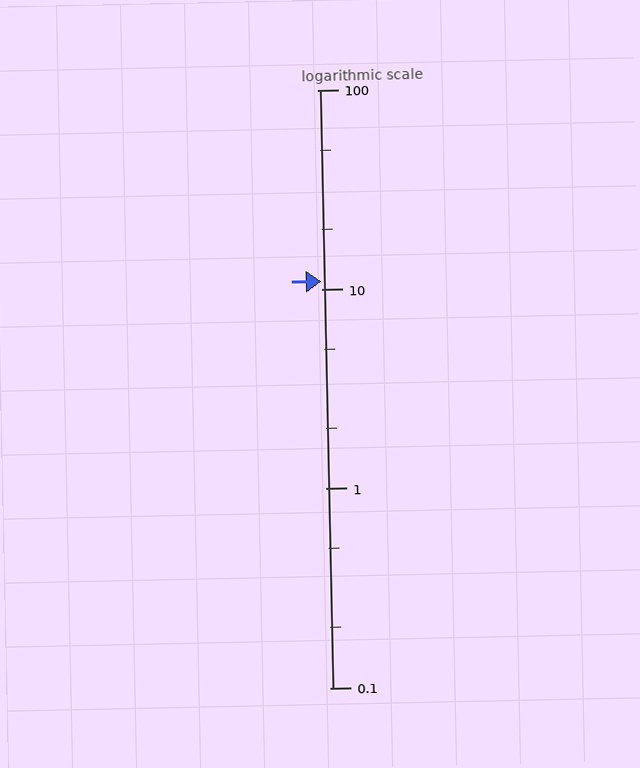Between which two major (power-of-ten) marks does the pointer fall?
The pointer is between 10 and 100.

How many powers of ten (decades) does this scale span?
The scale spans 3 decades, from 0.1 to 100.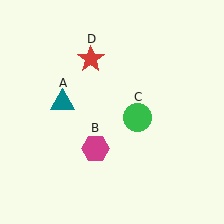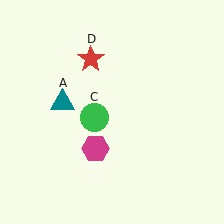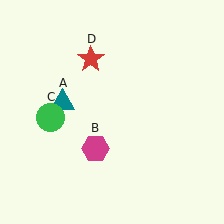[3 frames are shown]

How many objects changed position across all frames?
1 object changed position: green circle (object C).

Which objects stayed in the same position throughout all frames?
Teal triangle (object A) and magenta hexagon (object B) and red star (object D) remained stationary.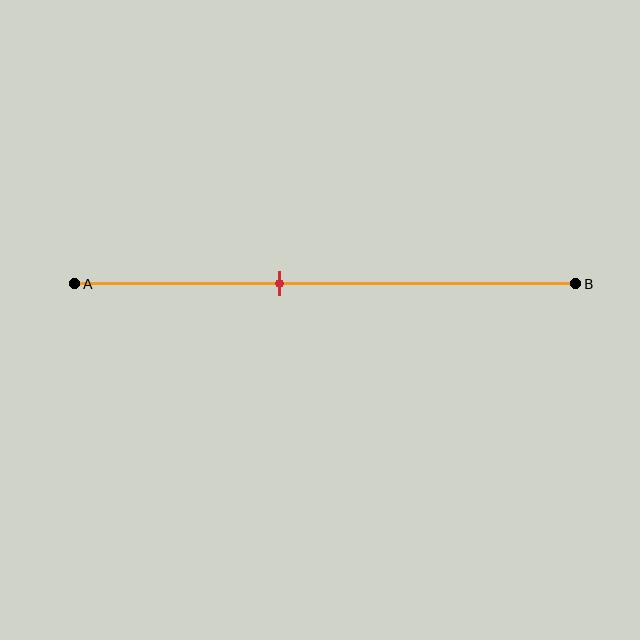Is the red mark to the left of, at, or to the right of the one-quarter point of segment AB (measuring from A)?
The red mark is to the right of the one-quarter point of segment AB.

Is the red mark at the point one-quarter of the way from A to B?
No, the mark is at about 40% from A, not at the 25% one-quarter point.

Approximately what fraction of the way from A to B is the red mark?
The red mark is approximately 40% of the way from A to B.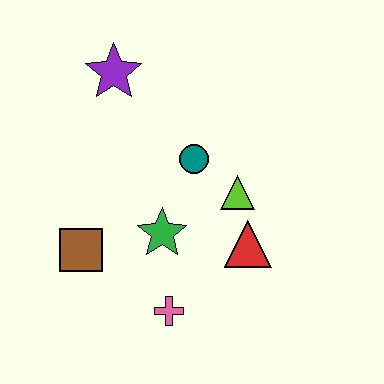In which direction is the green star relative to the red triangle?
The green star is to the left of the red triangle.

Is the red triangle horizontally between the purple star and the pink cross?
No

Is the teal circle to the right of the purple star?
Yes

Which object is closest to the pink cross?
The green star is closest to the pink cross.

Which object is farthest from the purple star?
The pink cross is farthest from the purple star.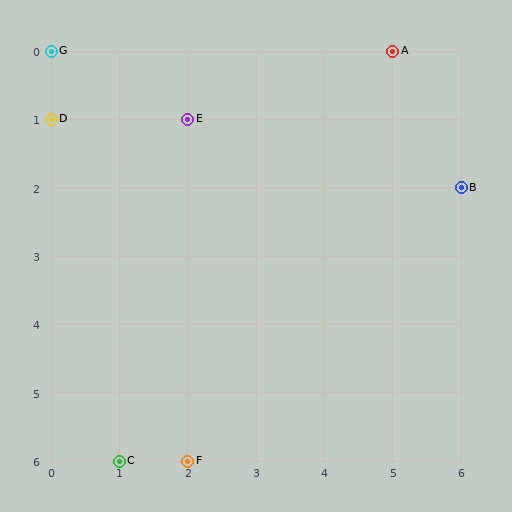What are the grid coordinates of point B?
Point B is at grid coordinates (6, 2).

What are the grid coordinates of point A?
Point A is at grid coordinates (5, 0).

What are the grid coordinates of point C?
Point C is at grid coordinates (1, 6).